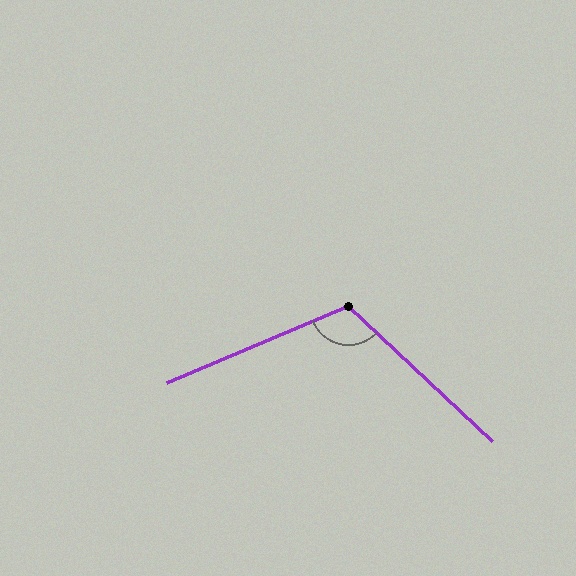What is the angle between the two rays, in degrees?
Approximately 114 degrees.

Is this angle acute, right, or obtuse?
It is obtuse.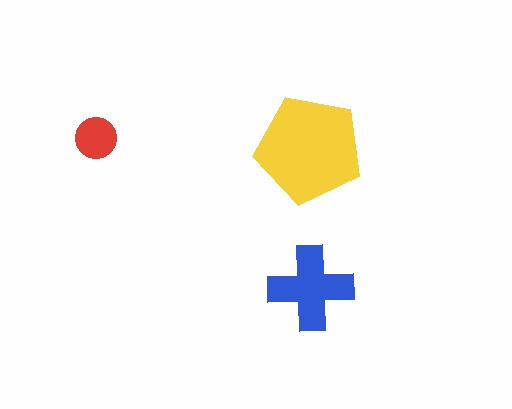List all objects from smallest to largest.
The red circle, the blue cross, the yellow pentagon.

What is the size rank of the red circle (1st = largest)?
3rd.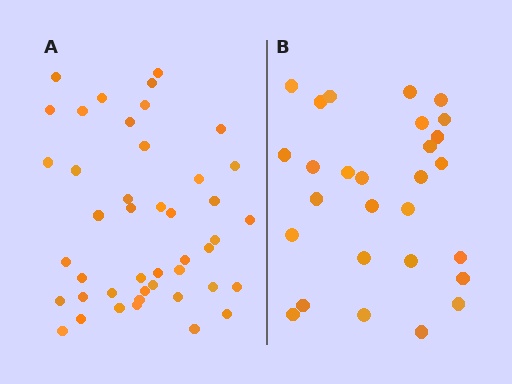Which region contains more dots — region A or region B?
Region A (the left region) has more dots.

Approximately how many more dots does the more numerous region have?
Region A has approximately 15 more dots than region B.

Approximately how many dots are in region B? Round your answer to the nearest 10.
About 30 dots. (The exact count is 28, which rounds to 30.)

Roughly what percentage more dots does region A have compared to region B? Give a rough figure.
About 55% more.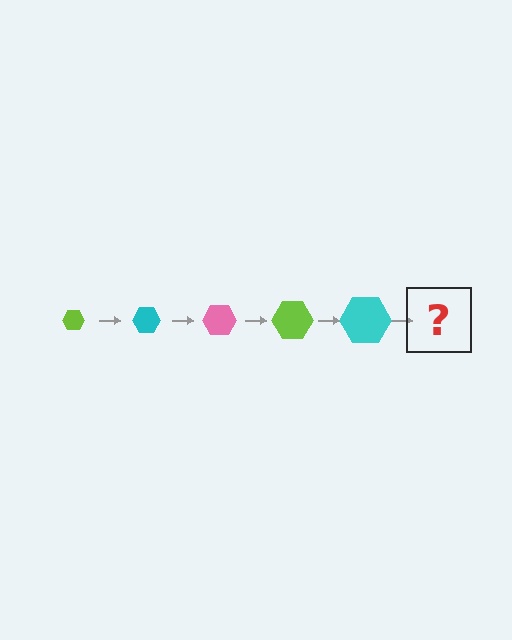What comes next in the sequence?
The next element should be a pink hexagon, larger than the previous one.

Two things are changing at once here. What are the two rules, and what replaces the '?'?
The two rules are that the hexagon grows larger each step and the color cycles through lime, cyan, and pink. The '?' should be a pink hexagon, larger than the previous one.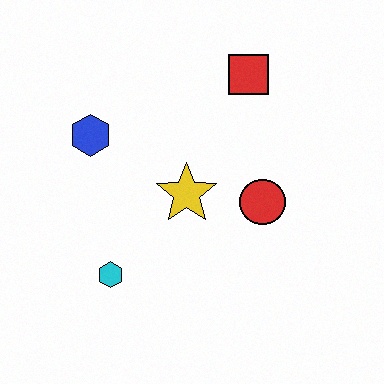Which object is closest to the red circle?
The yellow star is closest to the red circle.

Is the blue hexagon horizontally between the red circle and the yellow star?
No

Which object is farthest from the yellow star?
The red square is farthest from the yellow star.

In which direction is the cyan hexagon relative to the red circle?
The cyan hexagon is to the left of the red circle.